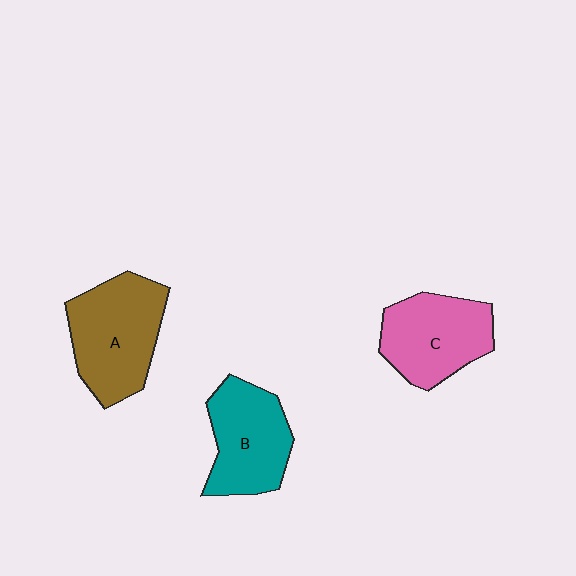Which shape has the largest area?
Shape A (brown).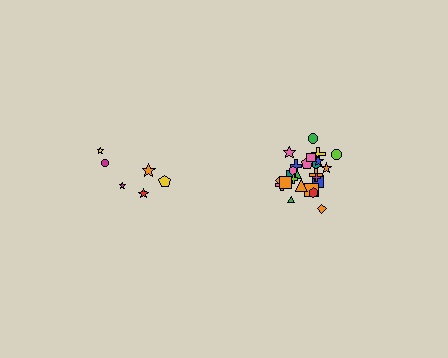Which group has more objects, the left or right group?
The right group.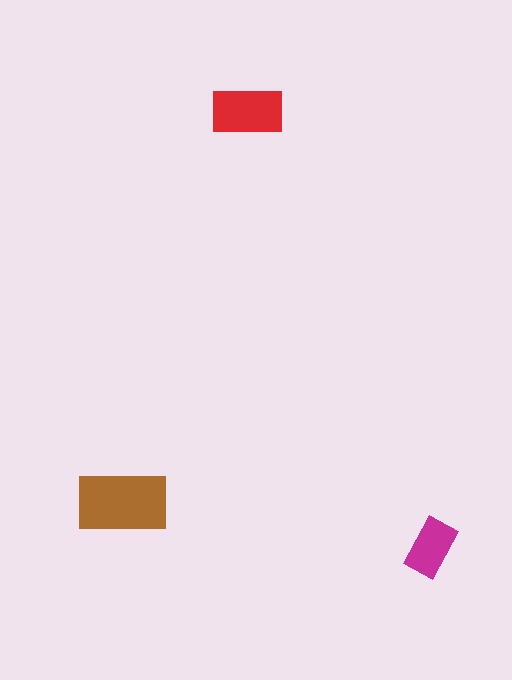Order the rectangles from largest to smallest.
the brown one, the red one, the magenta one.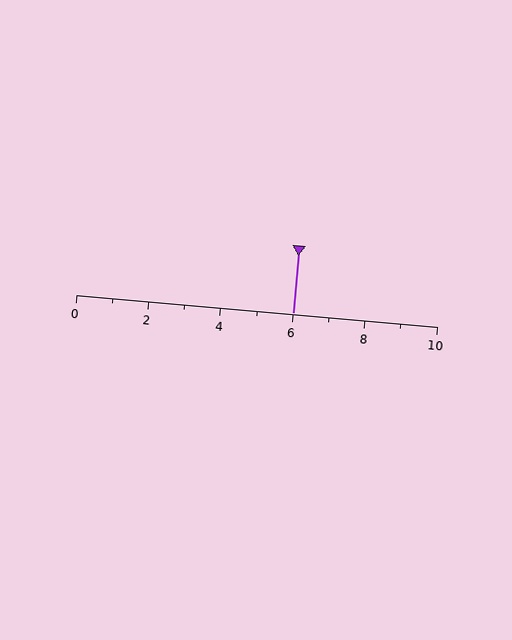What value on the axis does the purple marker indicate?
The marker indicates approximately 6.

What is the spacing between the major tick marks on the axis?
The major ticks are spaced 2 apart.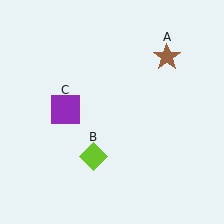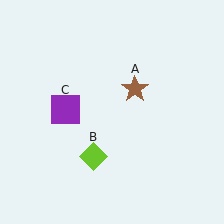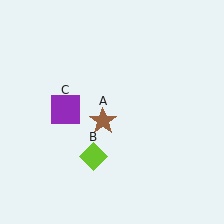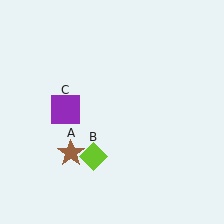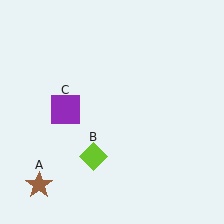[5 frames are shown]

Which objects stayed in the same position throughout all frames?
Lime diamond (object B) and purple square (object C) remained stationary.